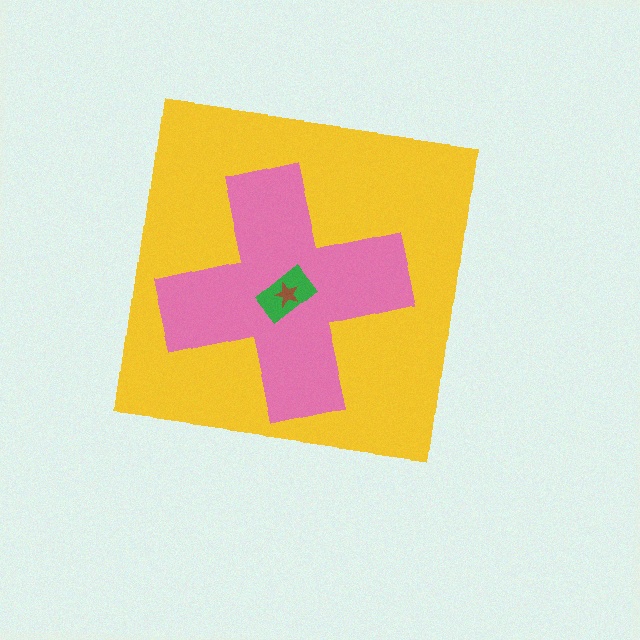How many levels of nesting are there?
4.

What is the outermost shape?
The yellow square.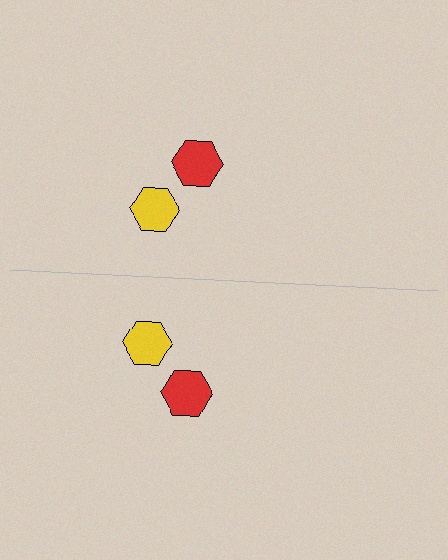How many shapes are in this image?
There are 4 shapes in this image.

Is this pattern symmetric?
Yes, this pattern has bilateral (reflection) symmetry.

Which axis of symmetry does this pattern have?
The pattern has a horizontal axis of symmetry running through the center of the image.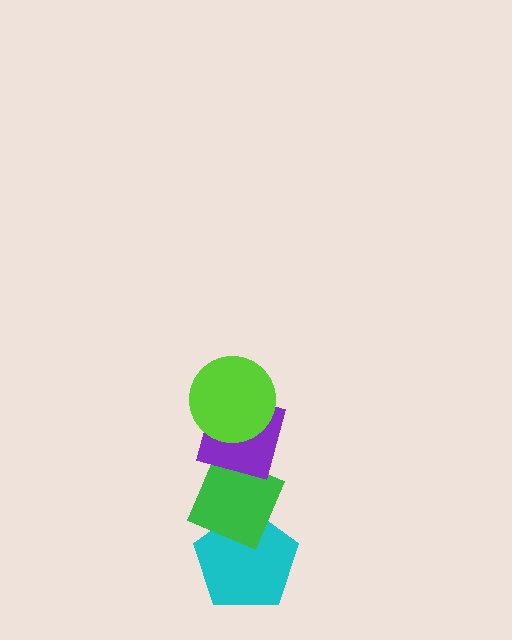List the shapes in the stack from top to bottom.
From top to bottom: the lime circle, the purple square, the green diamond, the cyan pentagon.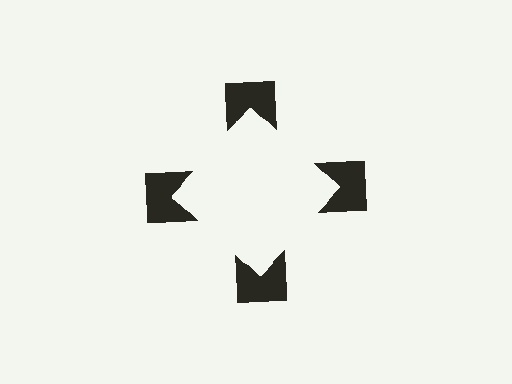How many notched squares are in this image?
There are 4 — one at each vertex of the illusory square.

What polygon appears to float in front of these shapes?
An illusory square — its edges are inferred from the aligned wedge cuts in the notched squares, not physically drawn.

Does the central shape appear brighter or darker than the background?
It typically appears slightly brighter than the background, even though no actual brightness change is drawn.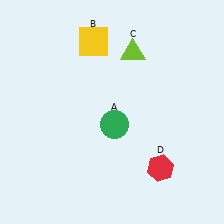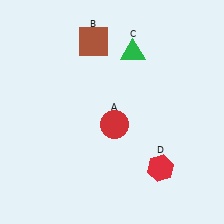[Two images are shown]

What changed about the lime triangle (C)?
In Image 1, C is lime. In Image 2, it changed to green.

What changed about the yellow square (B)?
In Image 1, B is yellow. In Image 2, it changed to brown.